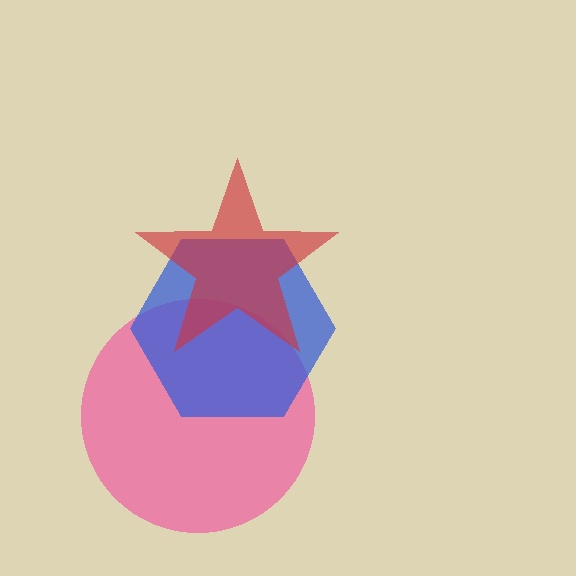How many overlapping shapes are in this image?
There are 3 overlapping shapes in the image.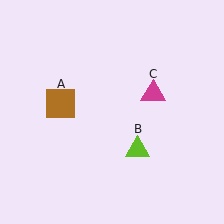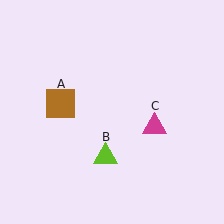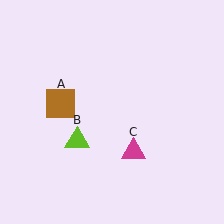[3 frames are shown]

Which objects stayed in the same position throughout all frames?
Brown square (object A) remained stationary.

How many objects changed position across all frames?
2 objects changed position: lime triangle (object B), magenta triangle (object C).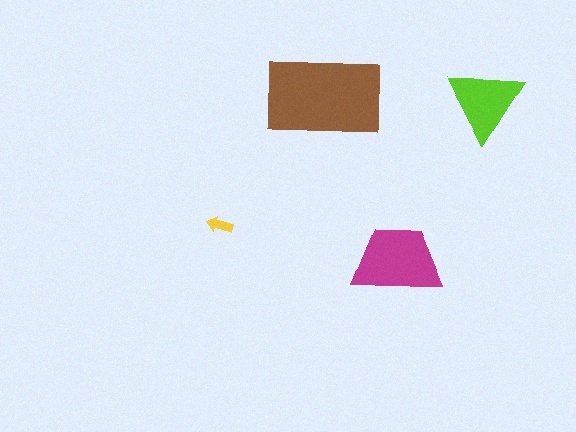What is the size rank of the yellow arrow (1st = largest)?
4th.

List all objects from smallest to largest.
The yellow arrow, the lime triangle, the magenta trapezoid, the brown rectangle.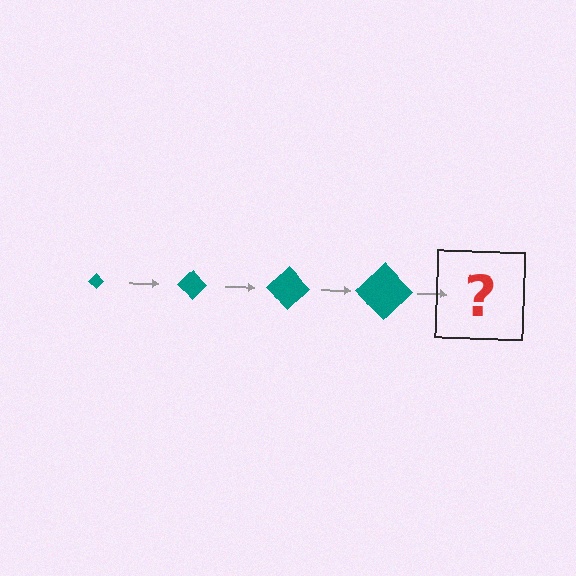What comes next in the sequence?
The next element should be a teal diamond, larger than the previous one.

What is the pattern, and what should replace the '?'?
The pattern is that the diamond gets progressively larger each step. The '?' should be a teal diamond, larger than the previous one.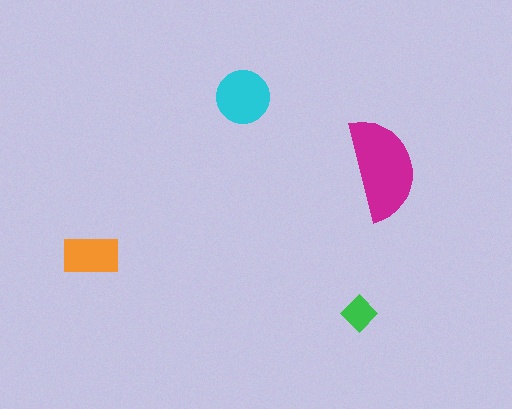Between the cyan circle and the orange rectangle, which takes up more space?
The cyan circle.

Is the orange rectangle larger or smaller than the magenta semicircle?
Smaller.